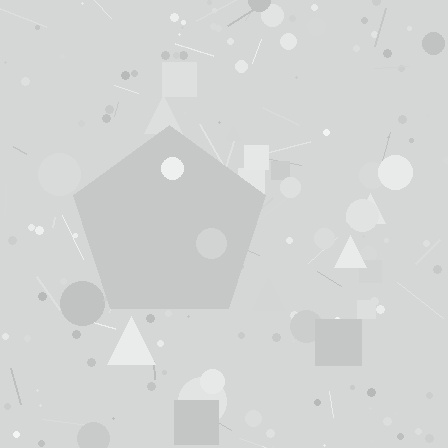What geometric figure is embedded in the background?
A pentagon is embedded in the background.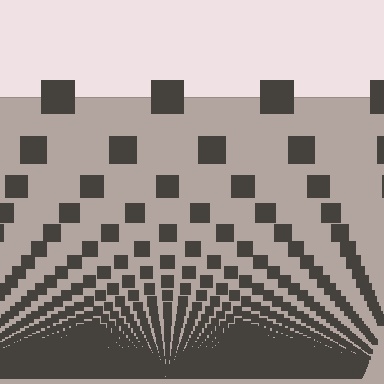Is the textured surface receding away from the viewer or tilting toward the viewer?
The surface appears to tilt toward the viewer. Texture elements get larger and sparser toward the top.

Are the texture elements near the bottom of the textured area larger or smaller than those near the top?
Smaller. The gradient is inverted — elements near the bottom are smaller and denser.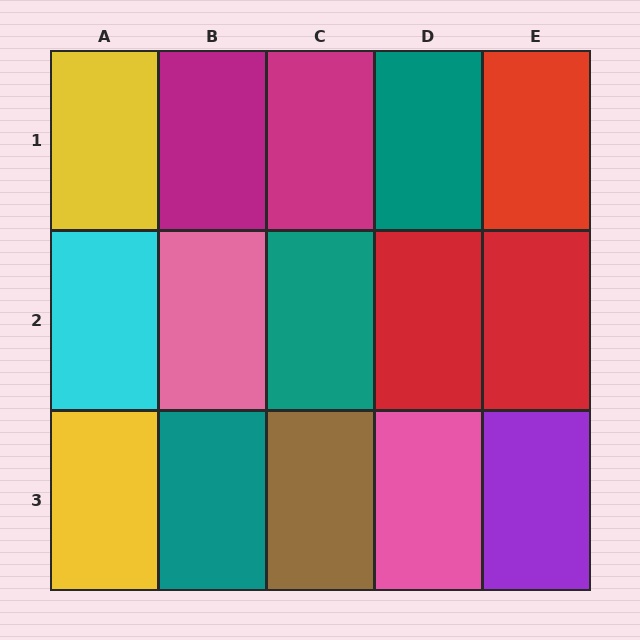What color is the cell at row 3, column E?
Purple.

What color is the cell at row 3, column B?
Teal.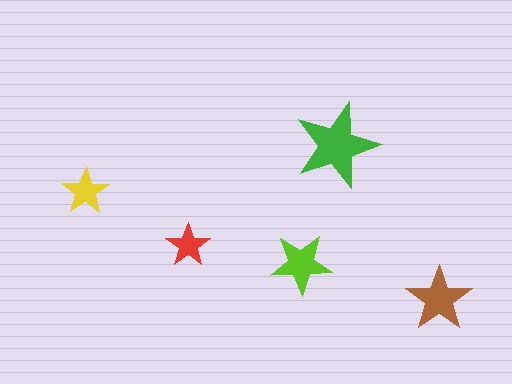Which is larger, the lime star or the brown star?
The brown one.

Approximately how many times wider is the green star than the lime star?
About 1.5 times wider.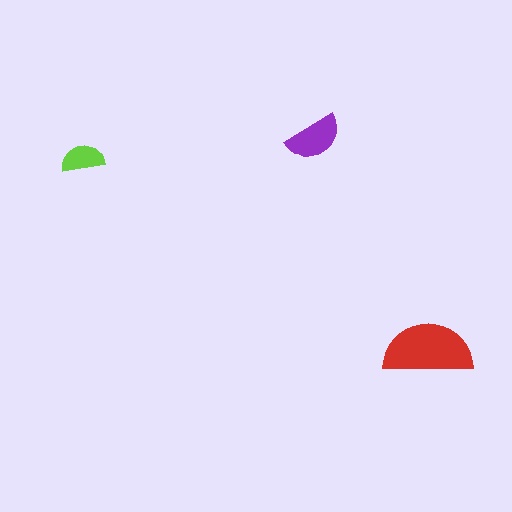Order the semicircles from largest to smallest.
the red one, the purple one, the lime one.